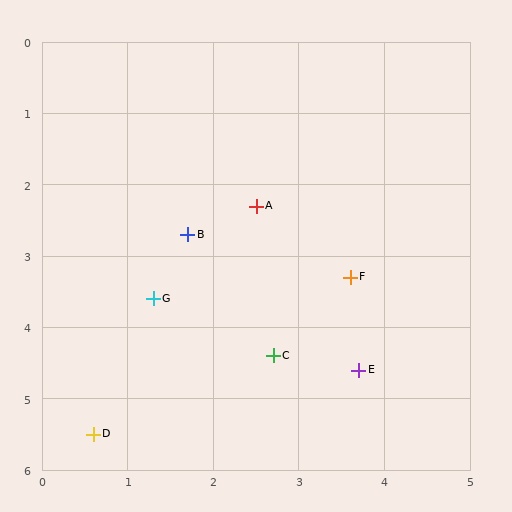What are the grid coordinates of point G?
Point G is at approximately (1.3, 3.6).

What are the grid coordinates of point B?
Point B is at approximately (1.7, 2.7).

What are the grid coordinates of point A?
Point A is at approximately (2.5, 2.3).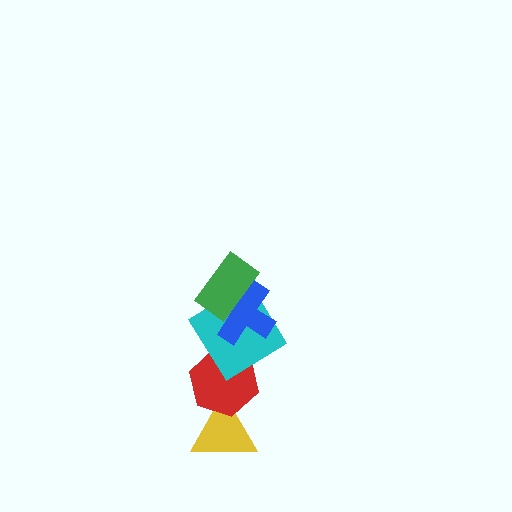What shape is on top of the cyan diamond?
The blue cross is on top of the cyan diamond.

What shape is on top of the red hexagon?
The cyan diamond is on top of the red hexagon.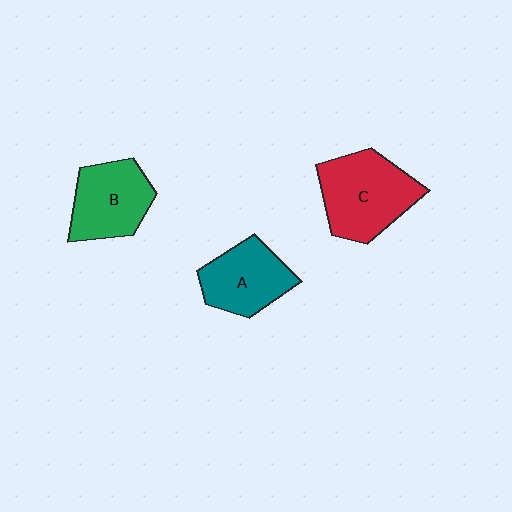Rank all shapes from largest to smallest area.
From largest to smallest: C (red), B (green), A (teal).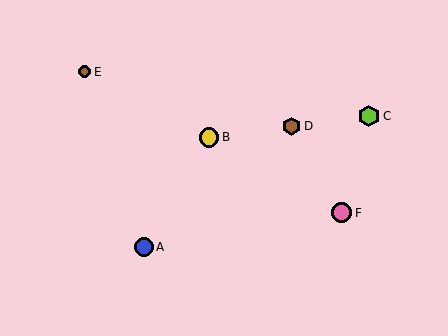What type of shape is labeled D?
Shape D is a brown hexagon.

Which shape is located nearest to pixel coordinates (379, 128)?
The lime hexagon (labeled C) at (369, 116) is nearest to that location.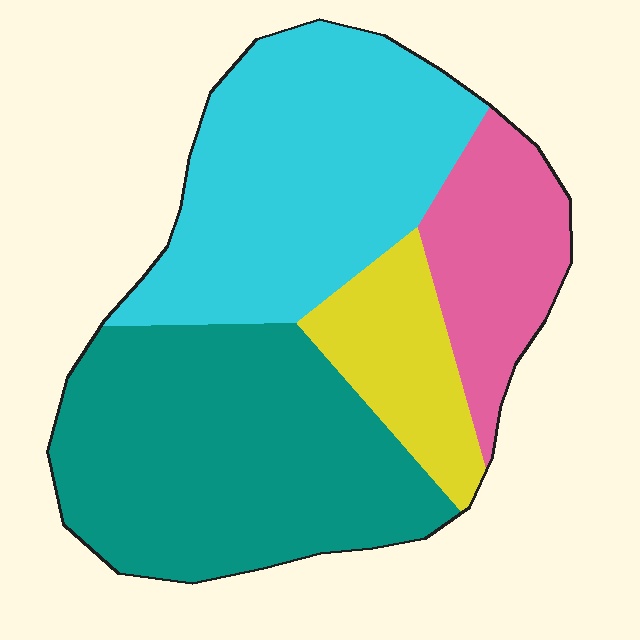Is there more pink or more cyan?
Cyan.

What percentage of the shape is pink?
Pink covers roughly 15% of the shape.